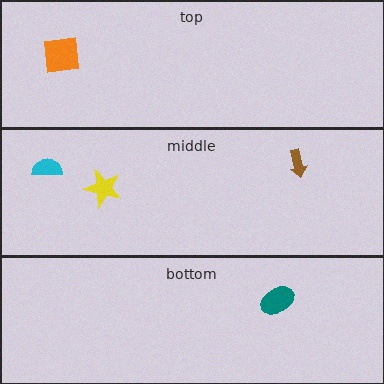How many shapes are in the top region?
1.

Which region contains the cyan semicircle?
The middle region.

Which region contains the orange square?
The top region.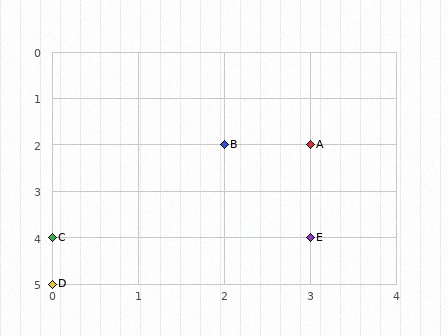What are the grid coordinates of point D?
Point D is at grid coordinates (0, 5).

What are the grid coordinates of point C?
Point C is at grid coordinates (0, 4).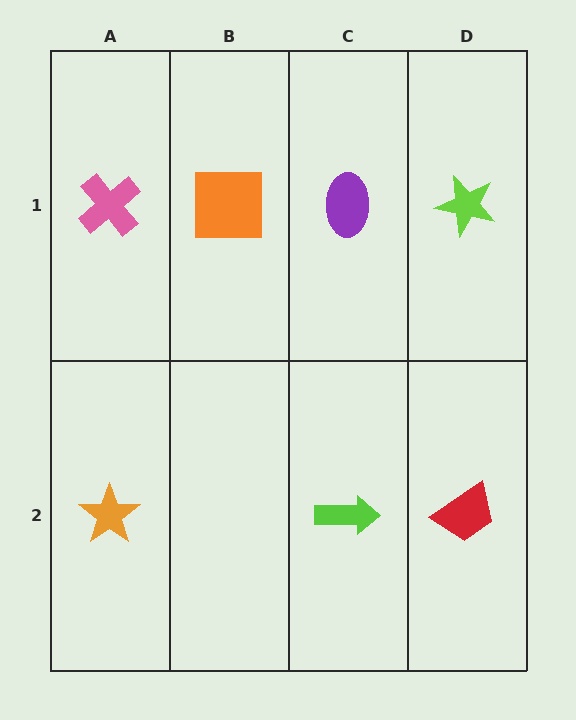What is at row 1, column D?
A lime star.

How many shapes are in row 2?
3 shapes.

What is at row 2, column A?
An orange star.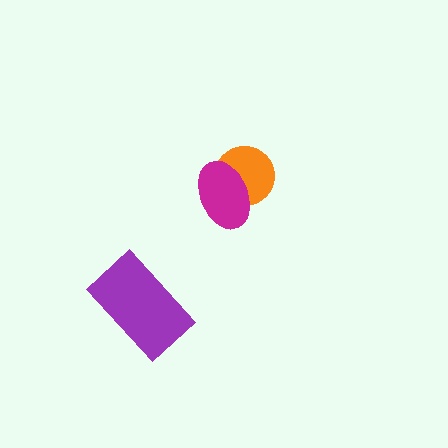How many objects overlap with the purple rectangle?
0 objects overlap with the purple rectangle.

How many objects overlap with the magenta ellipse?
1 object overlaps with the magenta ellipse.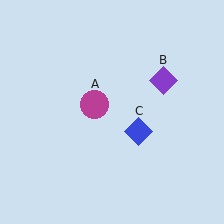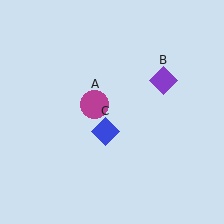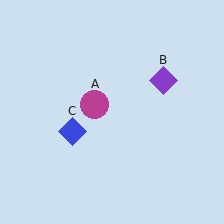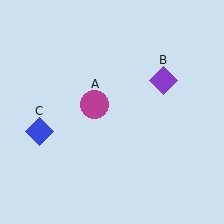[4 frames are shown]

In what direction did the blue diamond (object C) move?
The blue diamond (object C) moved left.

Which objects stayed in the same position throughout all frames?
Magenta circle (object A) and purple diamond (object B) remained stationary.